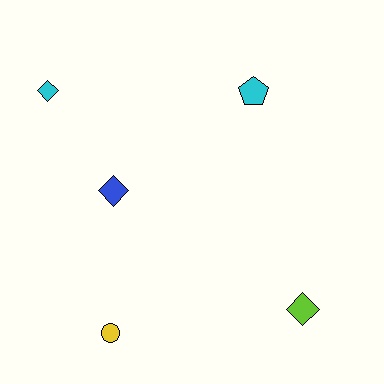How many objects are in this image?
There are 5 objects.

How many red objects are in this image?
There are no red objects.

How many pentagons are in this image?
There is 1 pentagon.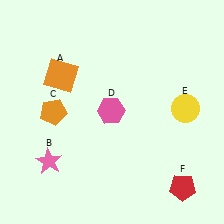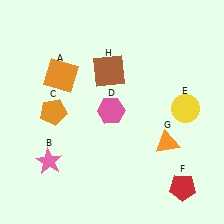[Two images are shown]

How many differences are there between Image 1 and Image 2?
There are 2 differences between the two images.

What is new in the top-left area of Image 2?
A brown square (H) was added in the top-left area of Image 2.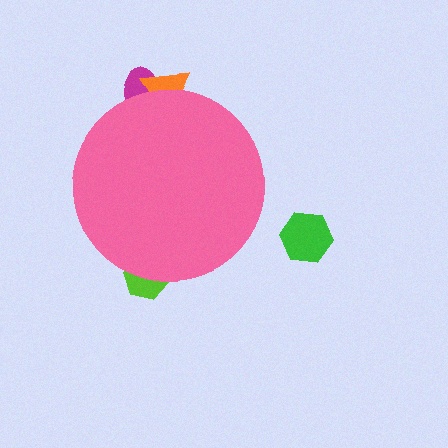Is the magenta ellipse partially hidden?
Yes, the magenta ellipse is partially hidden behind the pink circle.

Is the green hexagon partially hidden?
No, the green hexagon is fully visible.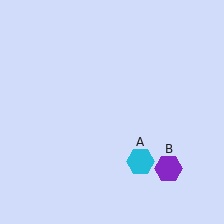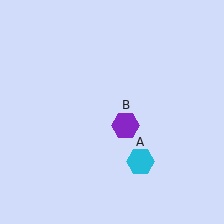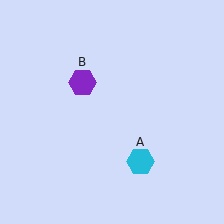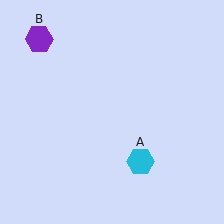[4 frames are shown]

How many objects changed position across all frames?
1 object changed position: purple hexagon (object B).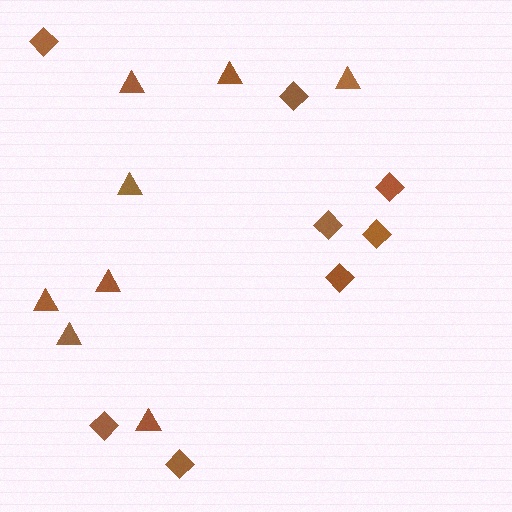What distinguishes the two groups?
There are 2 groups: one group of triangles (8) and one group of diamonds (8).